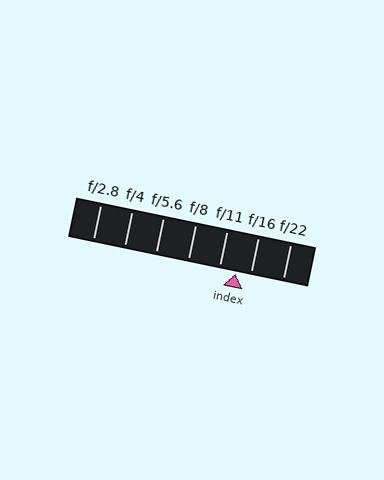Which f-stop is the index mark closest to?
The index mark is closest to f/16.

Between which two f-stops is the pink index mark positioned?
The index mark is between f/11 and f/16.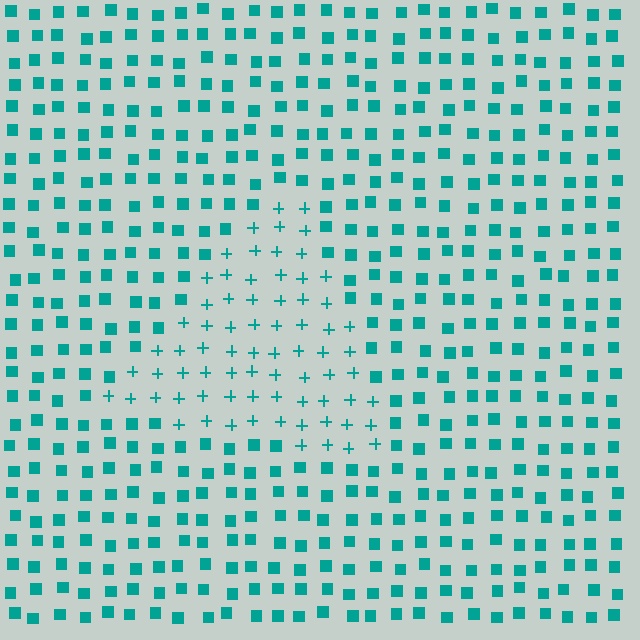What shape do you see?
I see a triangle.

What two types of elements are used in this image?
The image uses plus signs inside the triangle region and squares outside it.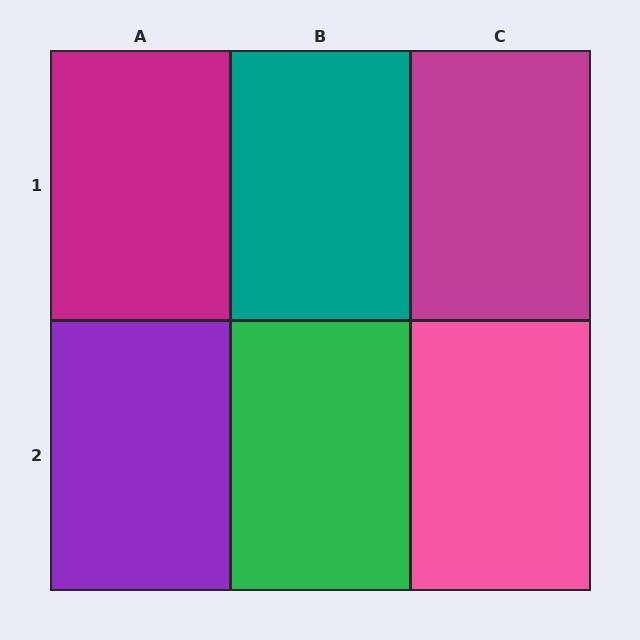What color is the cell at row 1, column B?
Teal.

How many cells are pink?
1 cell is pink.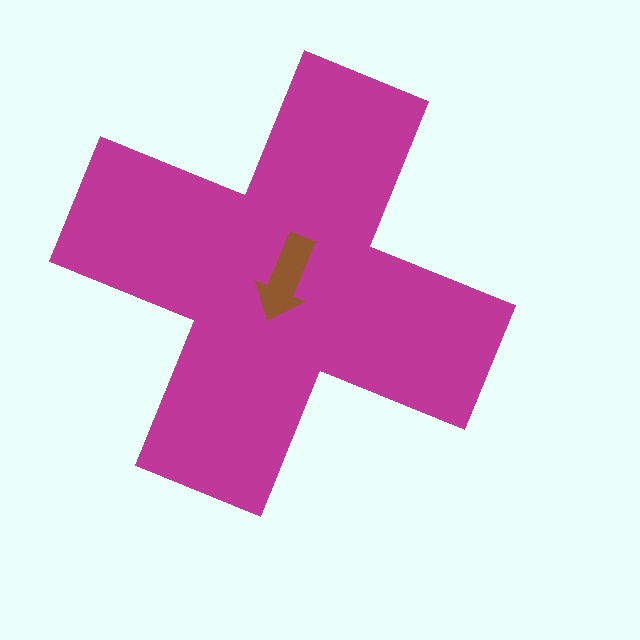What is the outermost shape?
The magenta cross.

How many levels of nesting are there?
2.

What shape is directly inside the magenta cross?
The brown arrow.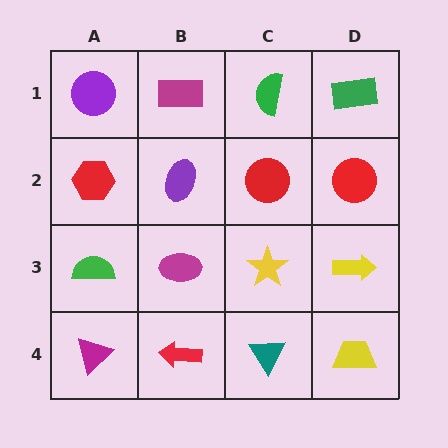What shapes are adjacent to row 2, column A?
A purple circle (row 1, column A), a green semicircle (row 3, column A), a purple ellipse (row 2, column B).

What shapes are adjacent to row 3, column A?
A red hexagon (row 2, column A), a magenta triangle (row 4, column A), a magenta ellipse (row 3, column B).